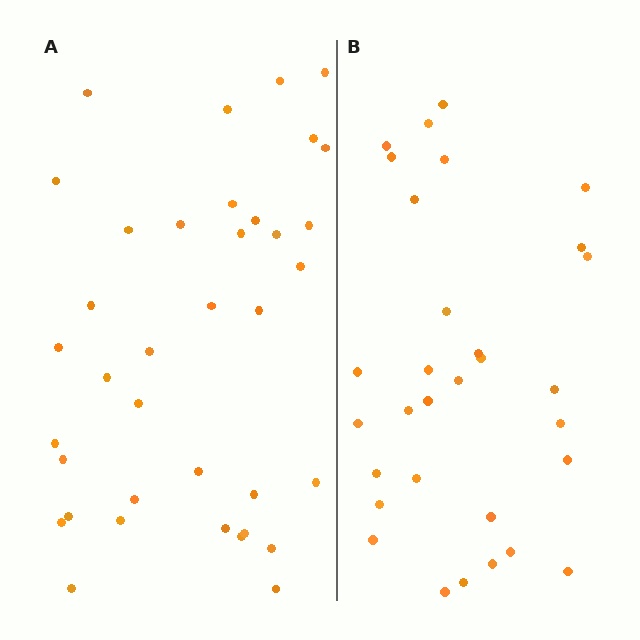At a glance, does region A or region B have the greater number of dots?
Region A (the left region) has more dots.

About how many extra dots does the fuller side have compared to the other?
Region A has about 6 more dots than region B.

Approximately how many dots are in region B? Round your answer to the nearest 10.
About 30 dots. (The exact count is 31, which rounds to 30.)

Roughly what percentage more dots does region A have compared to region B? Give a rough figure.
About 20% more.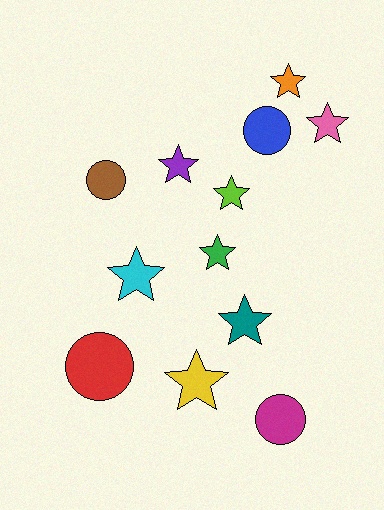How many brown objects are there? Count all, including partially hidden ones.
There is 1 brown object.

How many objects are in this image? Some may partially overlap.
There are 12 objects.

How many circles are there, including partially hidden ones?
There are 4 circles.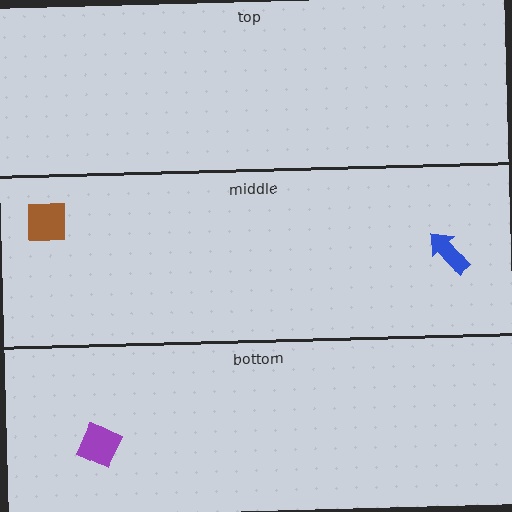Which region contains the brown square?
The middle region.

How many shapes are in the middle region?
2.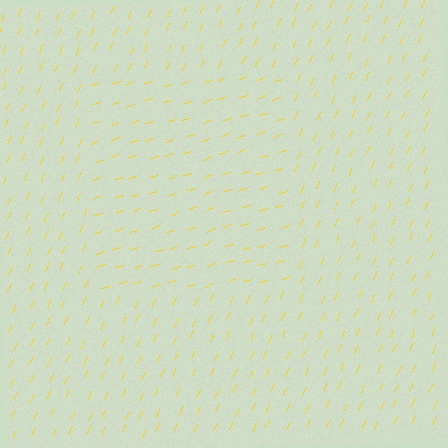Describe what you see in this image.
The image is filled with small yellow line segments. A rectangle region in the image has lines oriented differently from the surrounding lines, creating a visible texture boundary.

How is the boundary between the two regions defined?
The boundary is defined purely by a change in line orientation (approximately 45 degrees difference). All lines are the same color and thickness.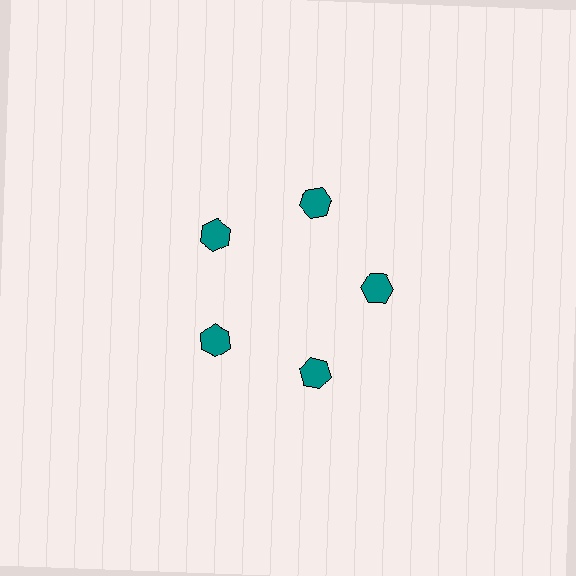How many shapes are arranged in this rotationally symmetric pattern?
There are 5 shapes, arranged in 5 groups of 1.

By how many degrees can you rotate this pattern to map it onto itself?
The pattern maps onto itself every 72 degrees of rotation.